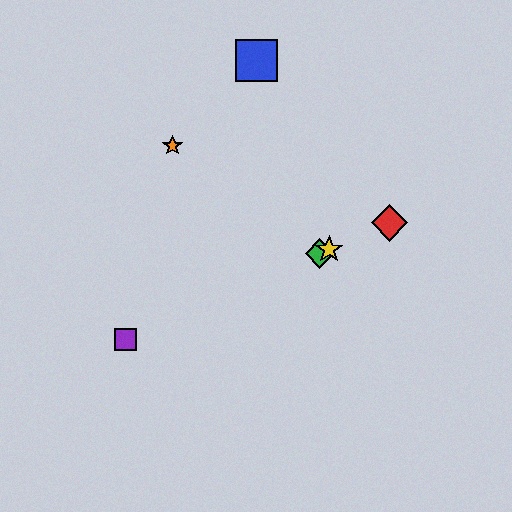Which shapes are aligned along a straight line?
The red diamond, the green diamond, the yellow star, the purple square are aligned along a straight line.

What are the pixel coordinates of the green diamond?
The green diamond is at (320, 253).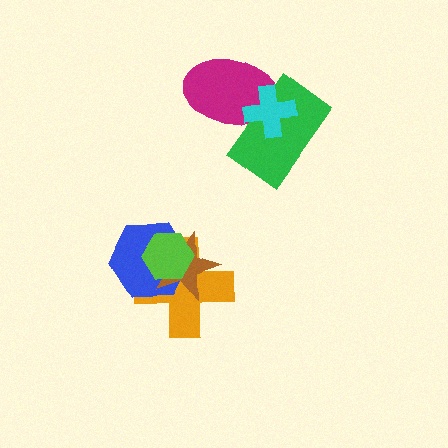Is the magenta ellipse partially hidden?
Yes, it is partially covered by another shape.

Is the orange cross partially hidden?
Yes, it is partially covered by another shape.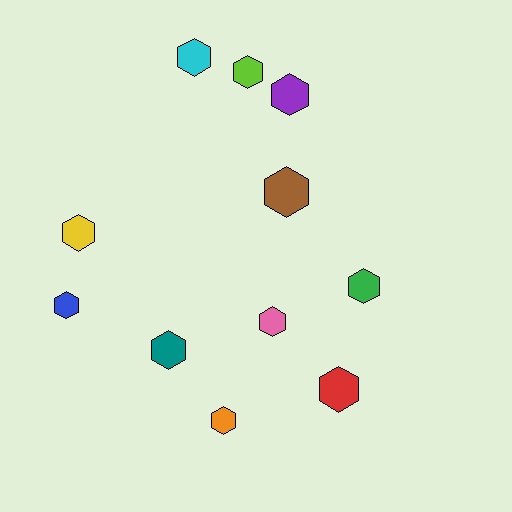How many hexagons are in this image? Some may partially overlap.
There are 11 hexagons.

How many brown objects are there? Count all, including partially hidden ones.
There is 1 brown object.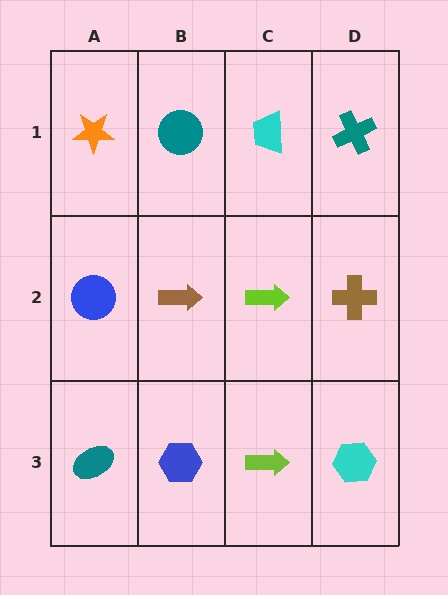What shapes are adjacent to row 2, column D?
A teal cross (row 1, column D), a cyan hexagon (row 3, column D), a lime arrow (row 2, column C).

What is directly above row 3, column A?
A blue circle.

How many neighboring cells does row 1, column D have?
2.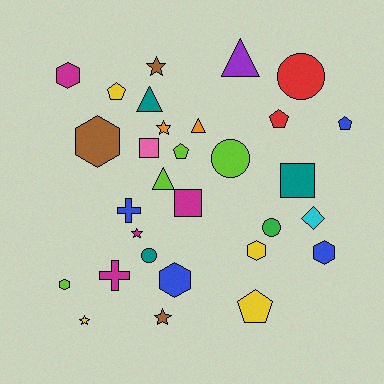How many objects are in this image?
There are 30 objects.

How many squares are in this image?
There are 3 squares.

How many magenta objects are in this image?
There are 4 magenta objects.